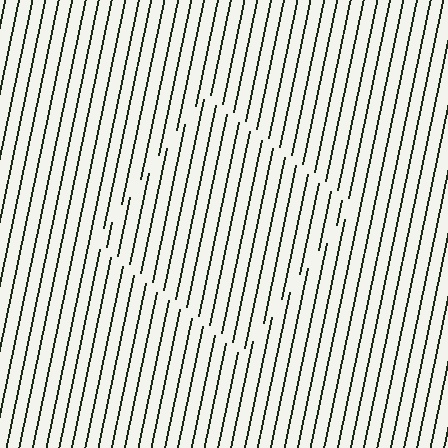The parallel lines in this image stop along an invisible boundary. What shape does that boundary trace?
An illusory square. The interior of the shape contains the same grating, shifted by half a period — the contour is defined by the phase discontinuity where line-ends from the inner and outer gratings abut.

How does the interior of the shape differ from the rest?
The interior of the shape contains the same grating, shifted by half a period — the contour is defined by the phase discontinuity where line-ends from the inner and outer gratings abut.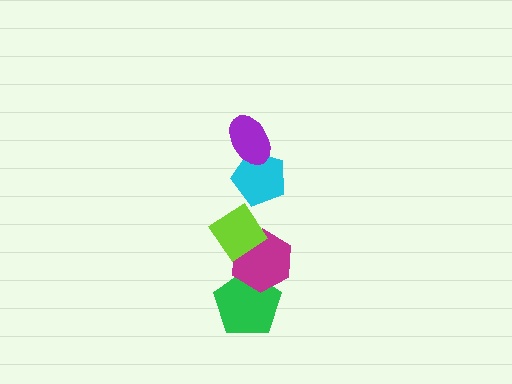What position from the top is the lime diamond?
The lime diamond is 3rd from the top.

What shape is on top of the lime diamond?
The cyan pentagon is on top of the lime diamond.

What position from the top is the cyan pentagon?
The cyan pentagon is 2nd from the top.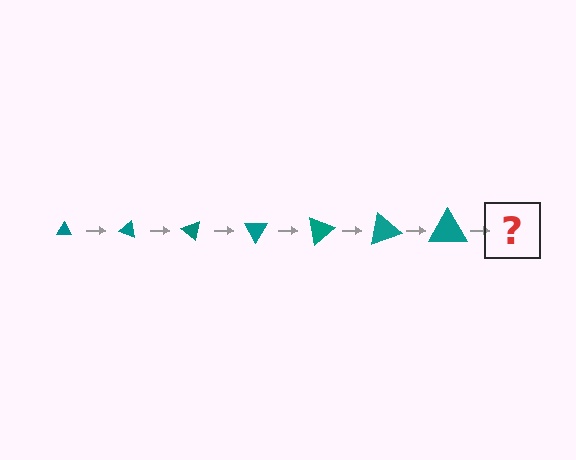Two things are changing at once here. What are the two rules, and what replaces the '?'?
The two rules are that the triangle grows larger each step and it rotates 20 degrees each step. The '?' should be a triangle, larger than the previous one and rotated 140 degrees from the start.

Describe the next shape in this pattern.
It should be a triangle, larger than the previous one and rotated 140 degrees from the start.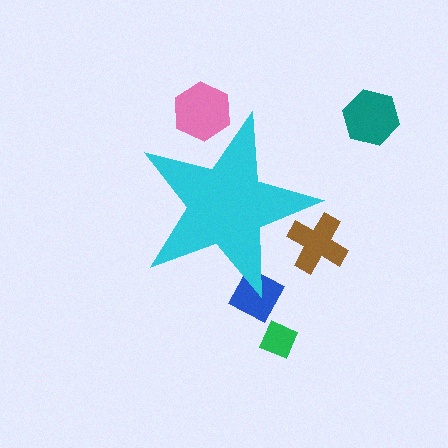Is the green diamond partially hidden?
No, the green diamond is fully visible.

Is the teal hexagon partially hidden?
No, the teal hexagon is fully visible.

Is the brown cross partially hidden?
Yes, the brown cross is partially hidden behind the cyan star.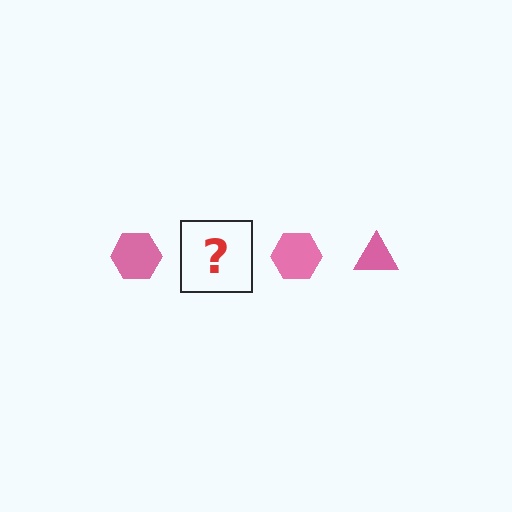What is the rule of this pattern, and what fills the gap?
The rule is that the pattern cycles through hexagon, triangle shapes in pink. The gap should be filled with a pink triangle.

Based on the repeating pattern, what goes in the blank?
The blank should be a pink triangle.